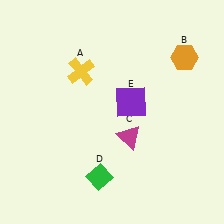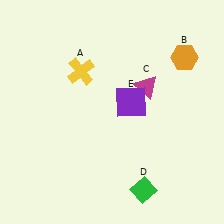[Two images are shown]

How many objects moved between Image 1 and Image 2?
2 objects moved between the two images.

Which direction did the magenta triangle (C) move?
The magenta triangle (C) moved up.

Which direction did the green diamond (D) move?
The green diamond (D) moved right.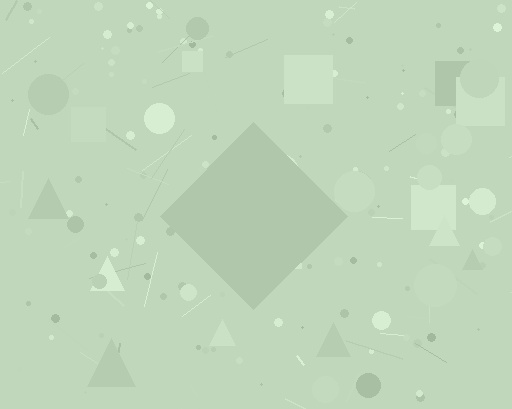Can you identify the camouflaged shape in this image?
The camouflaged shape is a diamond.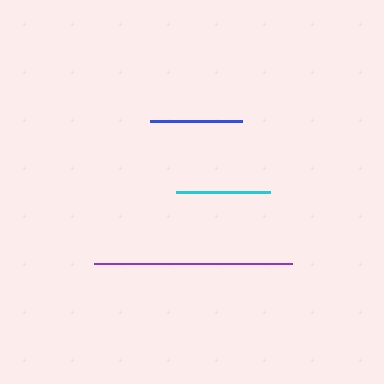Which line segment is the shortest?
The blue line is the shortest at approximately 92 pixels.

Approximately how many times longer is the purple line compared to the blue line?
The purple line is approximately 2.1 times the length of the blue line.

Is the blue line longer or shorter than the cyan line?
The cyan line is longer than the blue line.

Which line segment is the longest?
The purple line is the longest at approximately 198 pixels.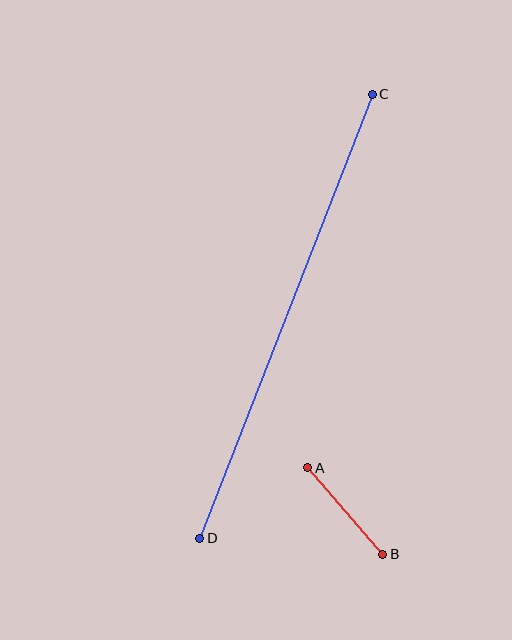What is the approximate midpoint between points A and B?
The midpoint is at approximately (345, 511) pixels.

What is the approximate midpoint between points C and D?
The midpoint is at approximately (286, 316) pixels.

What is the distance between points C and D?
The distance is approximately 476 pixels.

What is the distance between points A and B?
The distance is approximately 115 pixels.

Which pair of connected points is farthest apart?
Points C and D are farthest apart.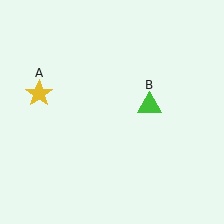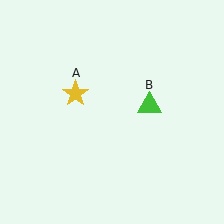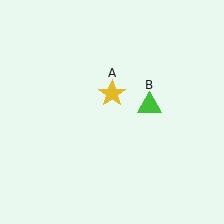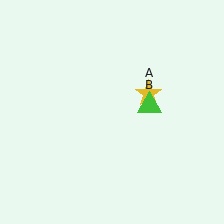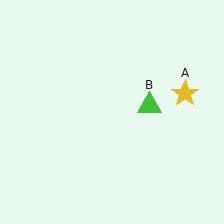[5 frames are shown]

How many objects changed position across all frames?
1 object changed position: yellow star (object A).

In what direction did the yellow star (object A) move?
The yellow star (object A) moved right.